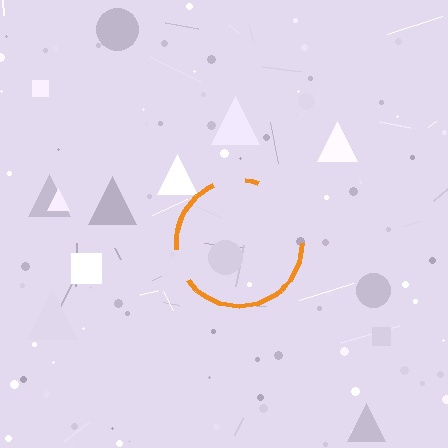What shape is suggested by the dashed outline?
The dashed outline suggests a circle.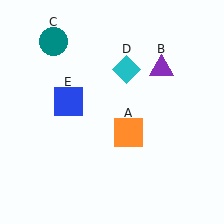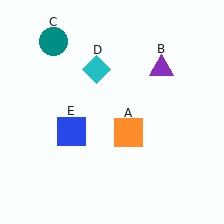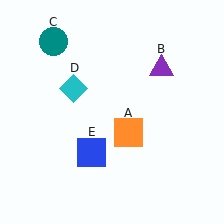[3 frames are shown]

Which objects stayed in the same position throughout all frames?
Orange square (object A) and purple triangle (object B) and teal circle (object C) remained stationary.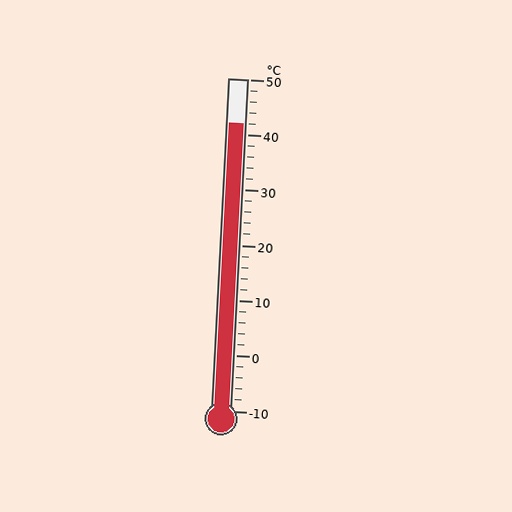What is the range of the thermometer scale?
The thermometer scale ranges from -10°C to 50°C.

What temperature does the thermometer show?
The thermometer shows approximately 42°C.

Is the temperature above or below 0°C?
The temperature is above 0°C.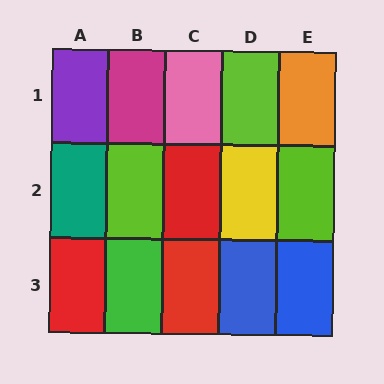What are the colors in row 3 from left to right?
Red, green, red, blue, blue.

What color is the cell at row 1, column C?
Pink.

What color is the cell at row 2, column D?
Yellow.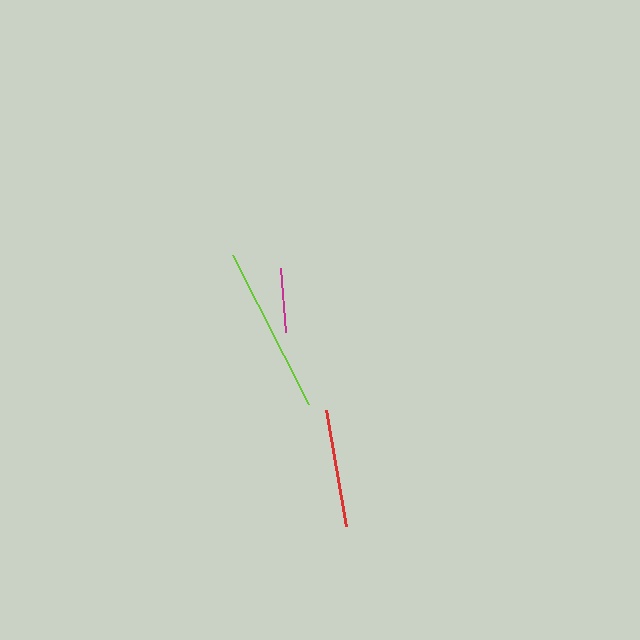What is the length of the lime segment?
The lime segment is approximately 168 pixels long.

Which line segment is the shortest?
The magenta line is the shortest at approximately 64 pixels.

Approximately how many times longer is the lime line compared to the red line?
The lime line is approximately 1.4 times the length of the red line.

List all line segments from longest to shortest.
From longest to shortest: lime, red, magenta.